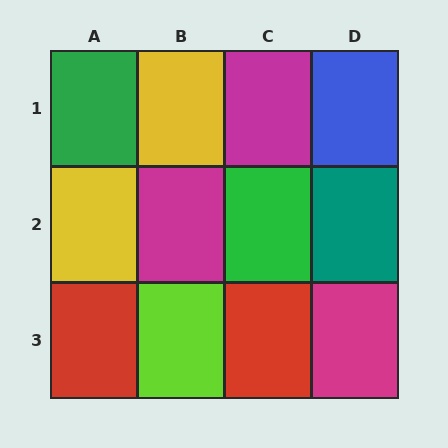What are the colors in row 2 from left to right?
Yellow, magenta, green, teal.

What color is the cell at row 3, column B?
Lime.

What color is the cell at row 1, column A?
Green.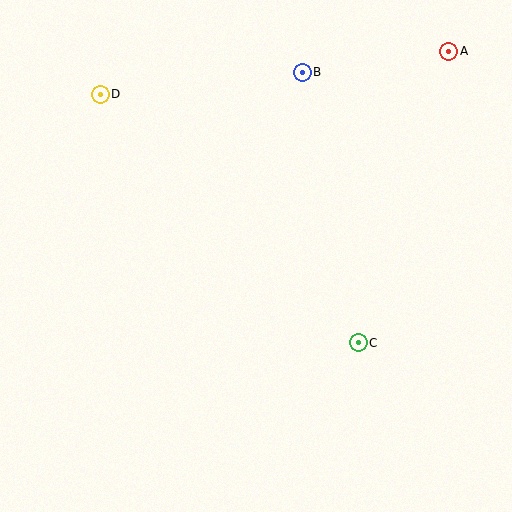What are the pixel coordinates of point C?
Point C is at (358, 343).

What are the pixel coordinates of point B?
Point B is at (302, 72).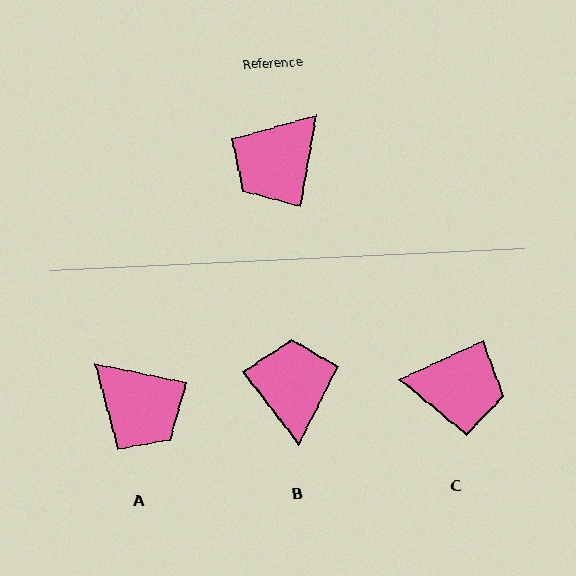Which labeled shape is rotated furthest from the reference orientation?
B, about 132 degrees away.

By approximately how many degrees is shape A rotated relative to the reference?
Approximately 89 degrees counter-clockwise.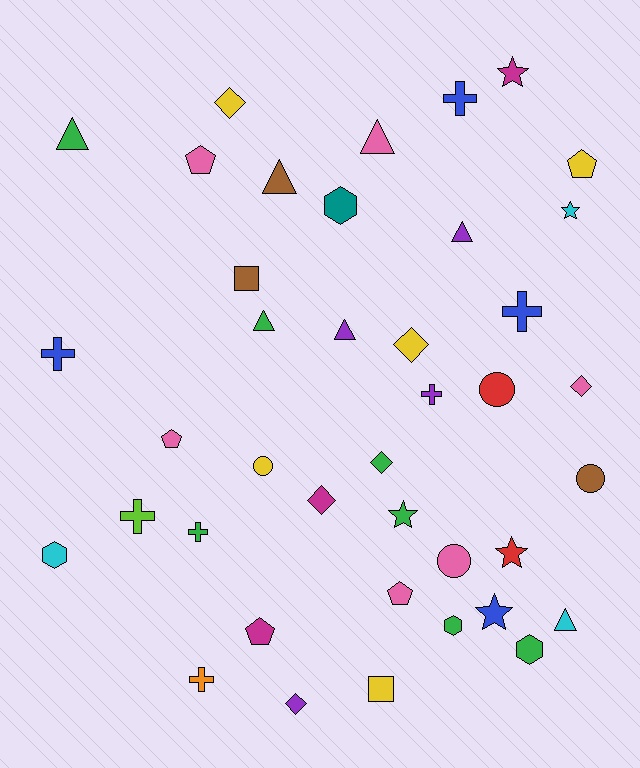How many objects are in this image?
There are 40 objects.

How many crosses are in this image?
There are 7 crosses.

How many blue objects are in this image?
There are 4 blue objects.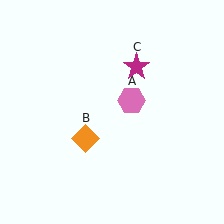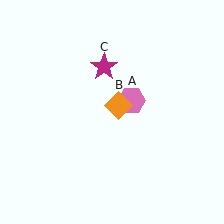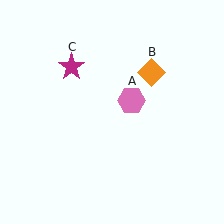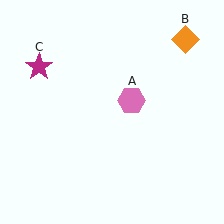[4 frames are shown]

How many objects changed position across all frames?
2 objects changed position: orange diamond (object B), magenta star (object C).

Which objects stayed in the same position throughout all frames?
Pink hexagon (object A) remained stationary.